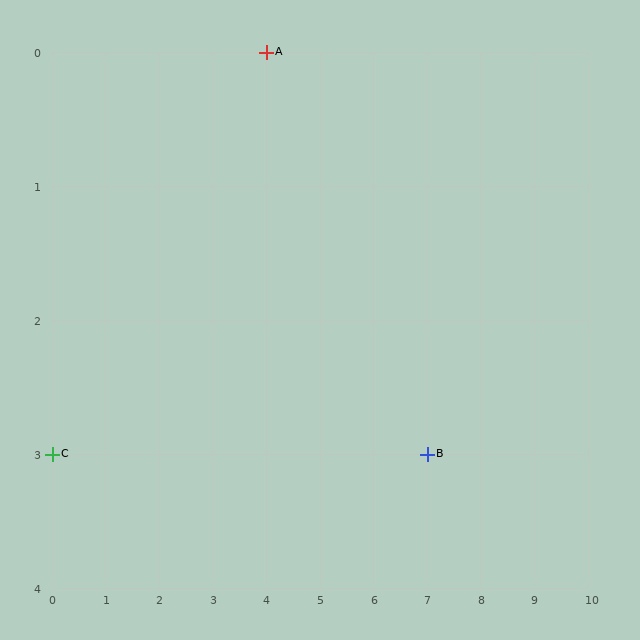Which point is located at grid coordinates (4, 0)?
Point A is at (4, 0).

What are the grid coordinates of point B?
Point B is at grid coordinates (7, 3).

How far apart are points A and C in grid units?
Points A and C are 4 columns and 3 rows apart (about 5.0 grid units diagonally).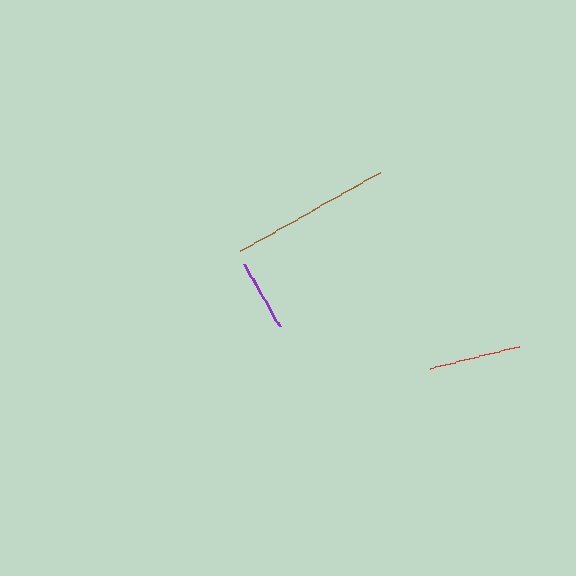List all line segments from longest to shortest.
From longest to shortest: brown, red, purple.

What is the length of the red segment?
The red segment is approximately 92 pixels long.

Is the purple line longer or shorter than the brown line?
The brown line is longer than the purple line.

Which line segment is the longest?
The brown line is the longest at approximately 160 pixels.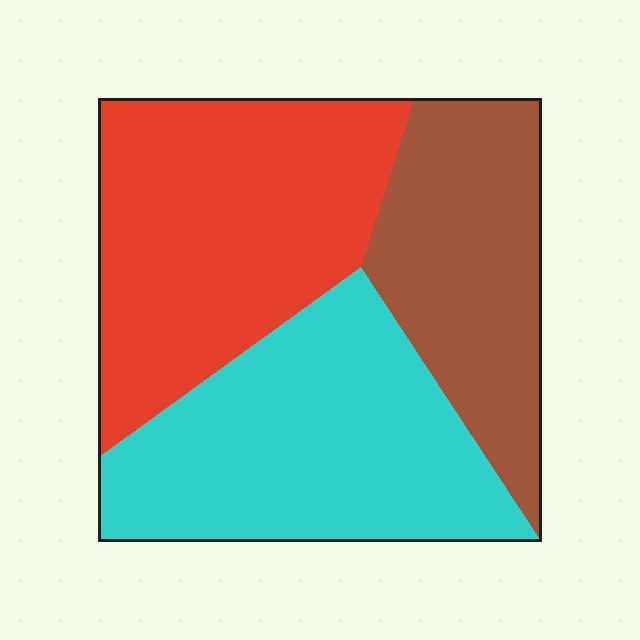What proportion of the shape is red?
Red covers 38% of the shape.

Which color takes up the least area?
Brown, at roughly 25%.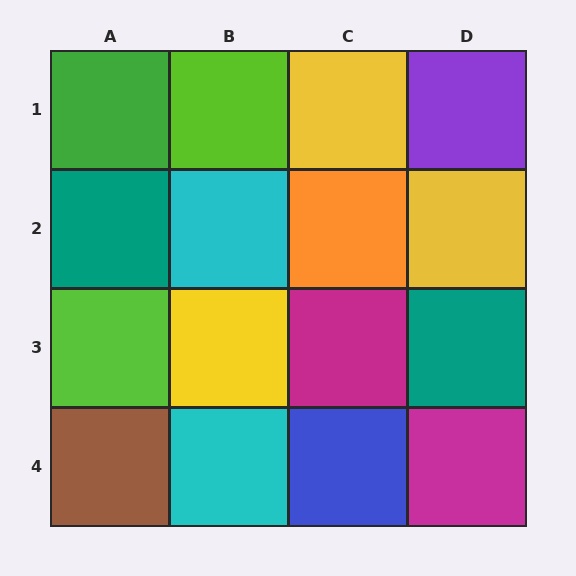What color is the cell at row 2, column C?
Orange.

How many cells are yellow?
3 cells are yellow.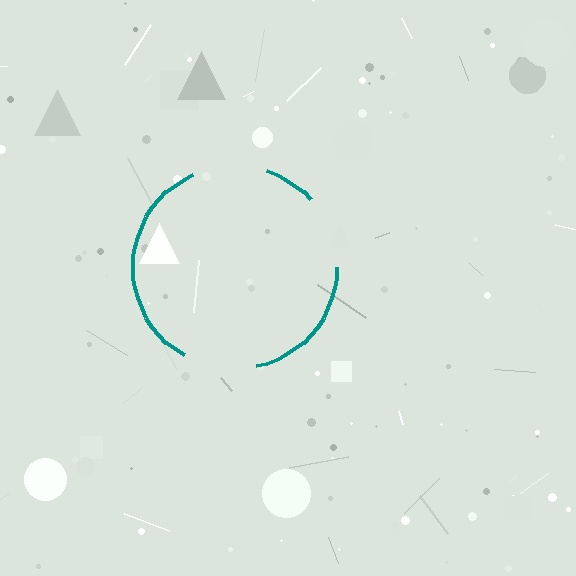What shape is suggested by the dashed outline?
The dashed outline suggests a circle.